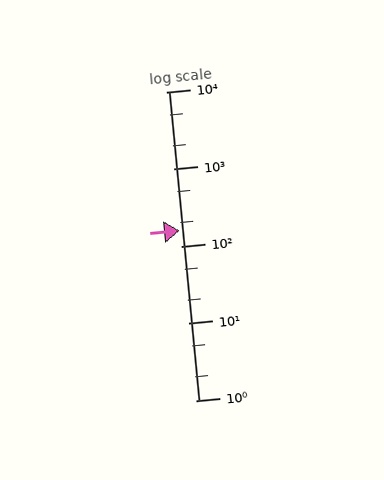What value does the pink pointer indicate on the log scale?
The pointer indicates approximately 160.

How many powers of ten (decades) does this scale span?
The scale spans 4 decades, from 1 to 10000.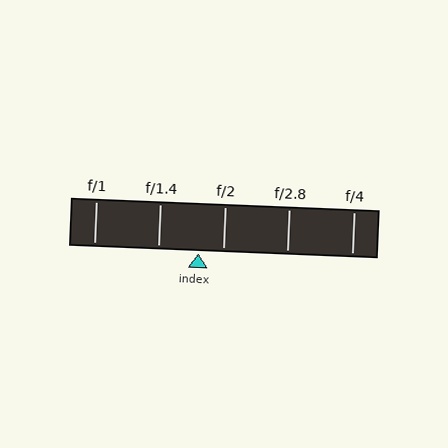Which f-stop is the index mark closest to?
The index mark is closest to f/2.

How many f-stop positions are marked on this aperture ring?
There are 5 f-stop positions marked.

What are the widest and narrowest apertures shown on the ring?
The widest aperture shown is f/1 and the narrowest is f/4.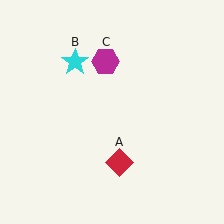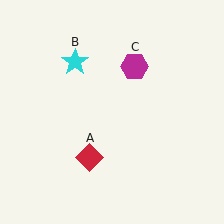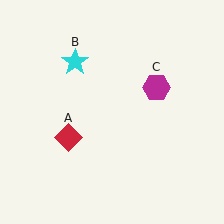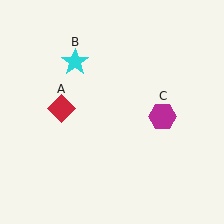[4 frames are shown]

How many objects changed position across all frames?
2 objects changed position: red diamond (object A), magenta hexagon (object C).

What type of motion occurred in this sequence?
The red diamond (object A), magenta hexagon (object C) rotated clockwise around the center of the scene.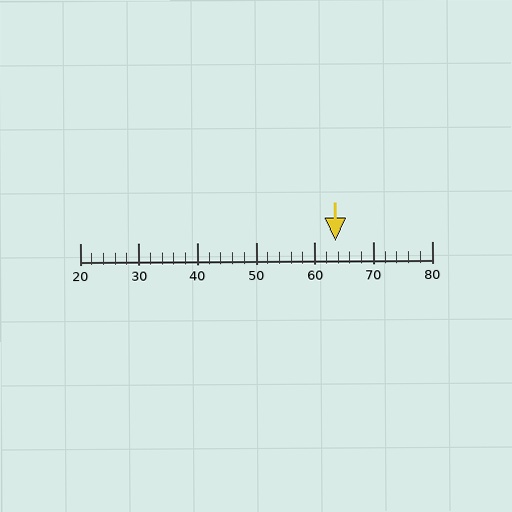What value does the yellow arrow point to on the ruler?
The yellow arrow points to approximately 64.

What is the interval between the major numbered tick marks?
The major tick marks are spaced 10 units apart.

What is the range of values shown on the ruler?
The ruler shows values from 20 to 80.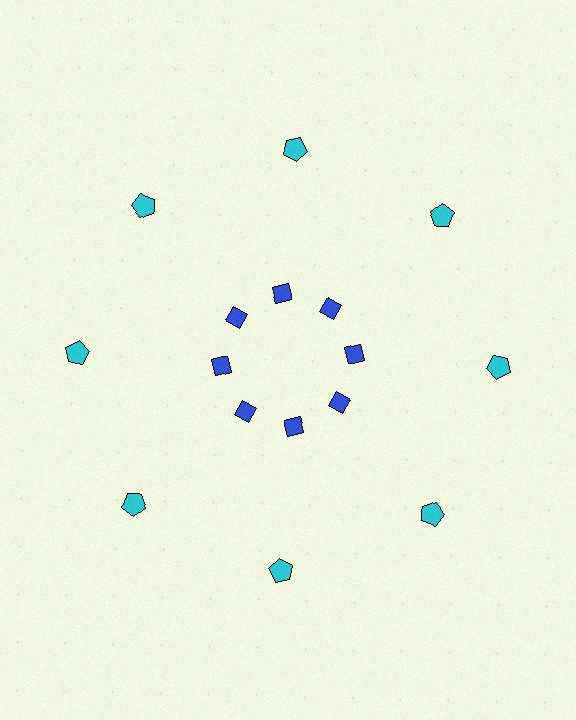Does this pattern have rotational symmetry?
Yes, this pattern has 8-fold rotational symmetry. It looks the same after rotating 45 degrees around the center.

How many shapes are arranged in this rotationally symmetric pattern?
There are 16 shapes, arranged in 8 groups of 2.